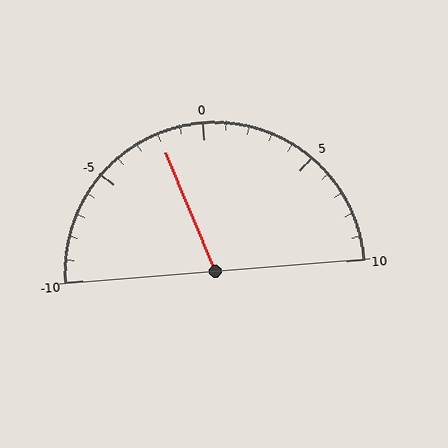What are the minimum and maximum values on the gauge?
The gauge ranges from -10 to 10.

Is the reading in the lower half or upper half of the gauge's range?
The reading is in the lower half of the range (-10 to 10).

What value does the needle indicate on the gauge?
The needle indicates approximately -2.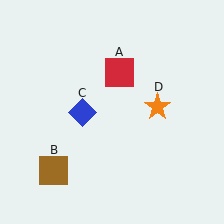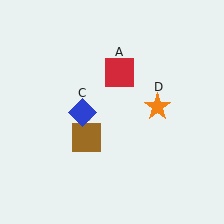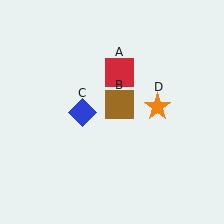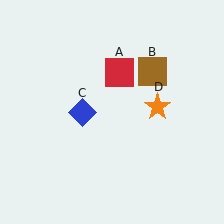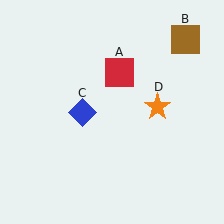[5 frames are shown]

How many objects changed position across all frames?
1 object changed position: brown square (object B).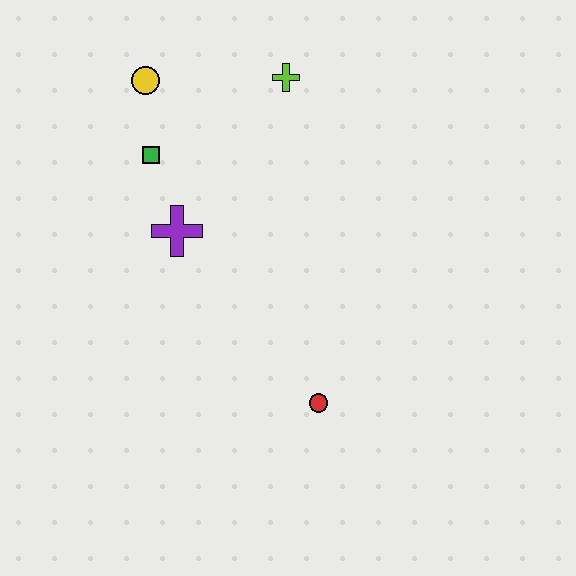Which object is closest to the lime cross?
The yellow circle is closest to the lime cross.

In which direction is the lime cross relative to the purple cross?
The lime cross is above the purple cross.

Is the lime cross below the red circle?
No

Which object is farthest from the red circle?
The yellow circle is farthest from the red circle.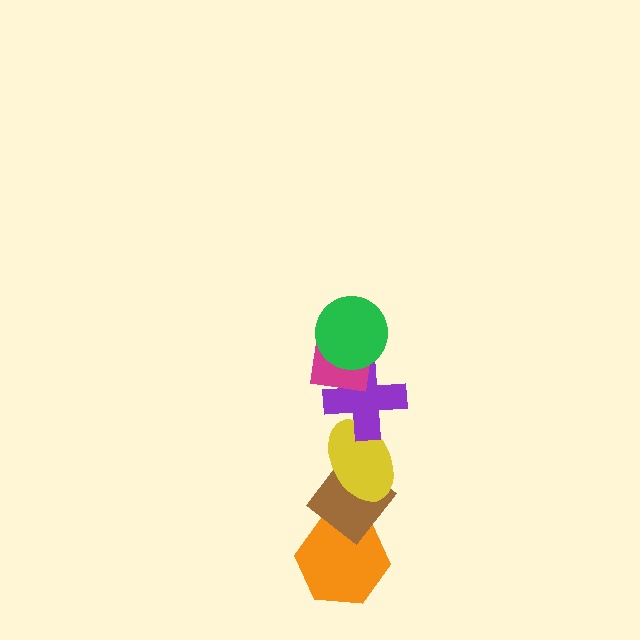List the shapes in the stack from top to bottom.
From top to bottom: the green circle, the magenta square, the purple cross, the yellow ellipse, the brown diamond, the orange hexagon.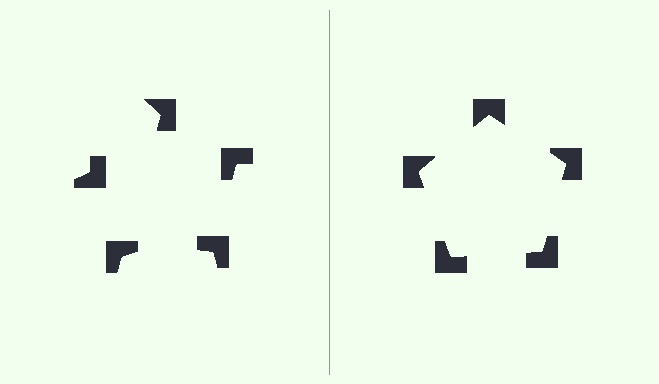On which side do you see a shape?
An illusory pentagon appears on the right side. On the left side the wedge cuts are rotated, so no coherent shape forms.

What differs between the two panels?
The notched squares are positioned identically on both sides; only the wedge orientations differ. On the right they align to a pentagon; on the left they are misaligned.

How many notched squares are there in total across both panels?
10 — 5 on each side.